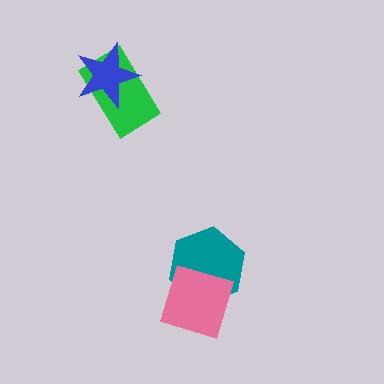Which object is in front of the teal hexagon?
The pink diamond is in front of the teal hexagon.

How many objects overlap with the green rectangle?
1 object overlaps with the green rectangle.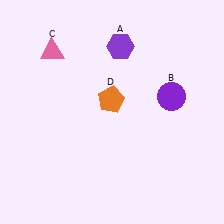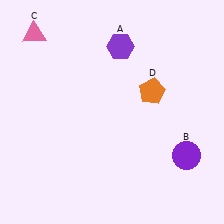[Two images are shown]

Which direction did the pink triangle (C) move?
The pink triangle (C) moved left.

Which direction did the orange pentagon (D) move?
The orange pentagon (D) moved right.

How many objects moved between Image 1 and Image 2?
3 objects moved between the two images.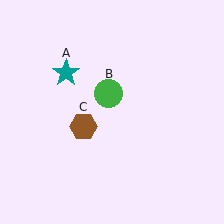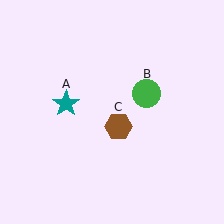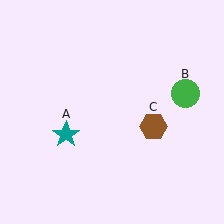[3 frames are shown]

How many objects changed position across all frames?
3 objects changed position: teal star (object A), green circle (object B), brown hexagon (object C).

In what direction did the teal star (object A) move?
The teal star (object A) moved down.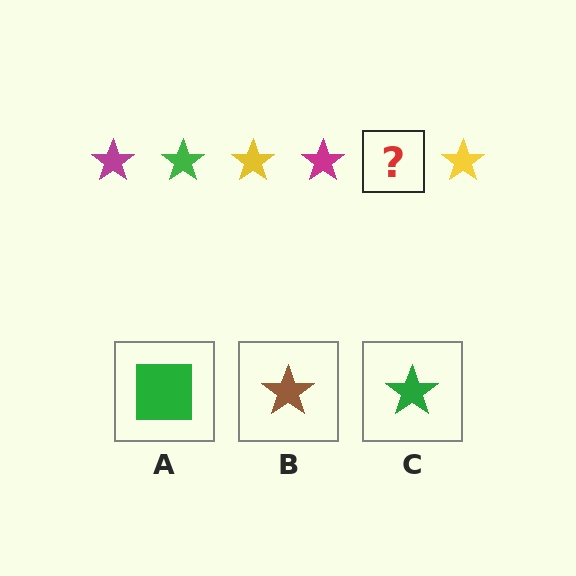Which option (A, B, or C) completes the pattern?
C.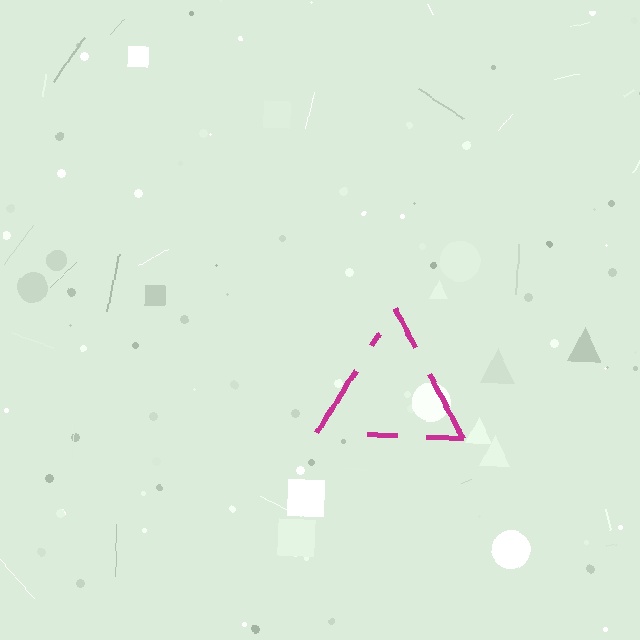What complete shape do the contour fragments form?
The contour fragments form a triangle.